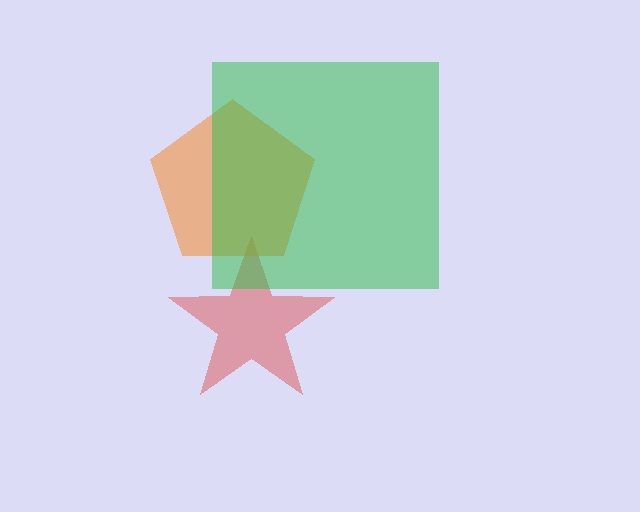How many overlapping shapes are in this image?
There are 3 overlapping shapes in the image.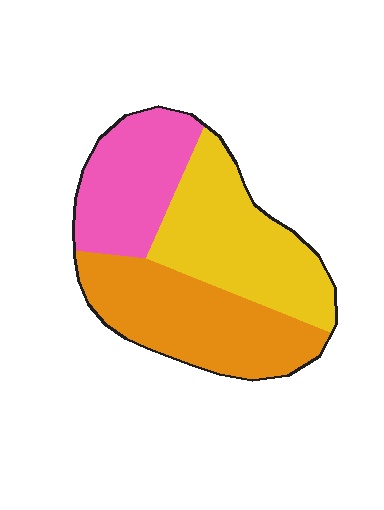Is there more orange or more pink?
Orange.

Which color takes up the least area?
Pink, at roughly 25%.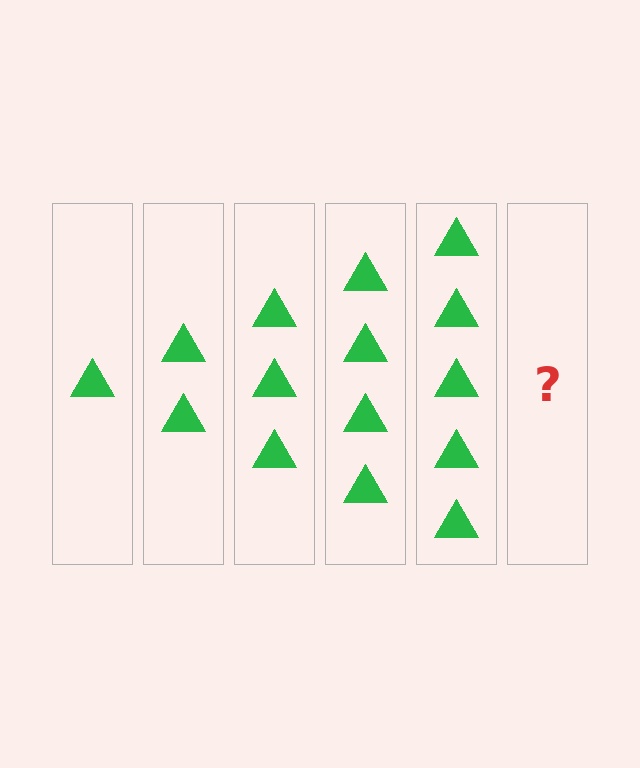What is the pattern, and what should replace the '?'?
The pattern is that each step adds one more triangle. The '?' should be 6 triangles.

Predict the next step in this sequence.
The next step is 6 triangles.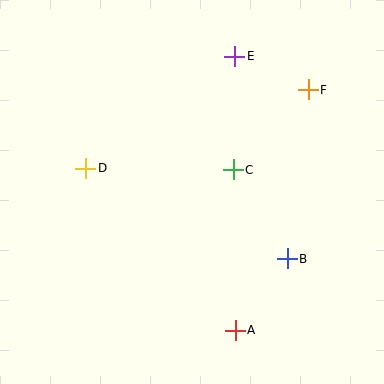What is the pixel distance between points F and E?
The distance between F and E is 81 pixels.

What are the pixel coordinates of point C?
Point C is at (233, 170).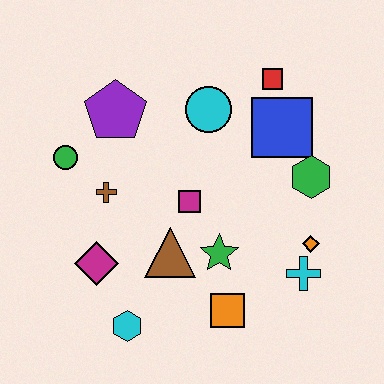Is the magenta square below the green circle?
Yes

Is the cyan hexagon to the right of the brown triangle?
No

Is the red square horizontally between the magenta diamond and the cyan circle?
No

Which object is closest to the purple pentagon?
The green circle is closest to the purple pentagon.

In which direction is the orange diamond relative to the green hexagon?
The orange diamond is below the green hexagon.